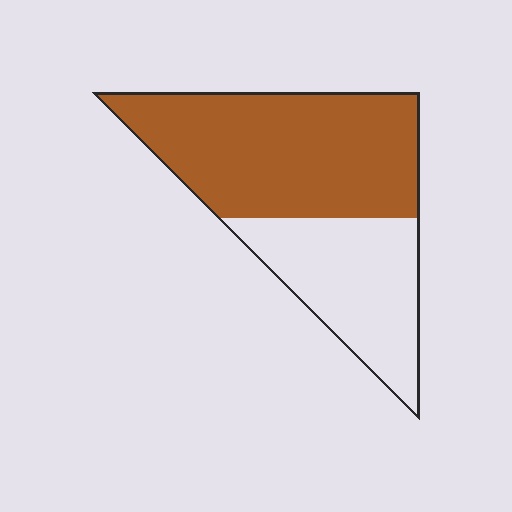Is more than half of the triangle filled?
Yes.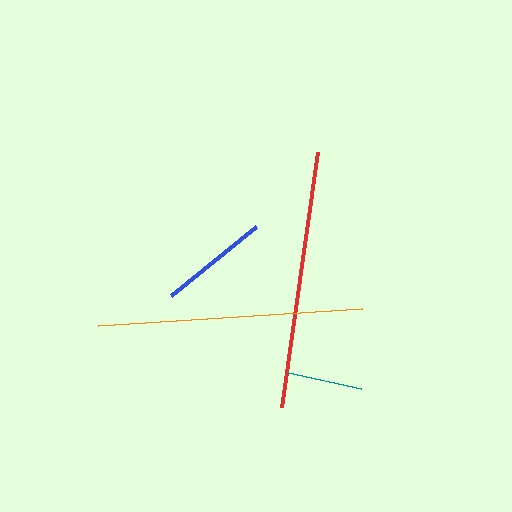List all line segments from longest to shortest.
From longest to shortest: orange, red, blue, teal.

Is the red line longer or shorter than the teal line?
The red line is longer than the teal line.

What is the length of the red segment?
The red segment is approximately 258 pixels long.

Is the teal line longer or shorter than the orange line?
The orange line is longer than the teal line.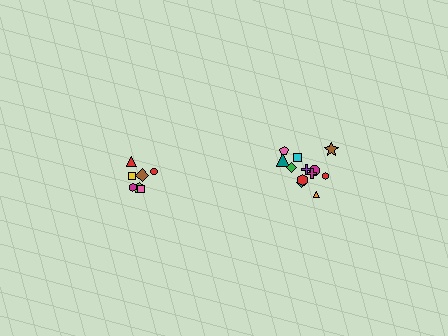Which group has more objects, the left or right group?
The right group.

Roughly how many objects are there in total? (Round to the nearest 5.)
Roughly 20 objects in total.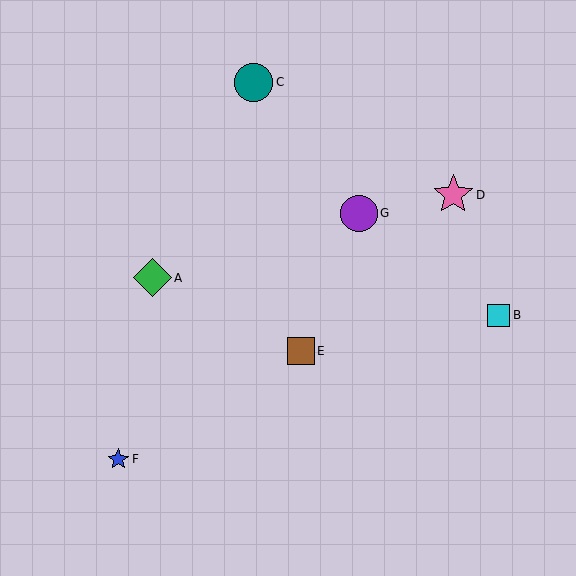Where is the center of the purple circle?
The center of the purple circle is at (359, 213).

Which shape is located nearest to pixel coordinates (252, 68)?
The teal circle (labeled C) at (253, 82) is nearest to that location.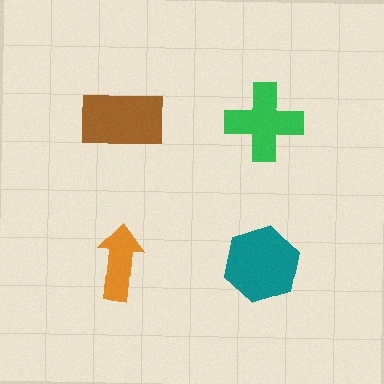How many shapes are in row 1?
2 shapes.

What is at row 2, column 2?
A teal hexagon.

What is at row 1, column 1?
A brown rectangle.